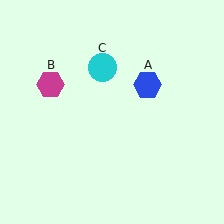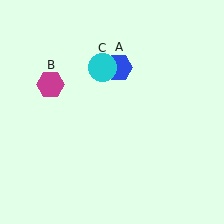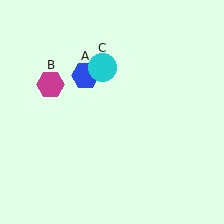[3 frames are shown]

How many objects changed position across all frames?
1 object changed position: blue hexagon (object A).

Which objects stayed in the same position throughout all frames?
Magenta hexagon (object B) and cyan circle (object C) remained stationary.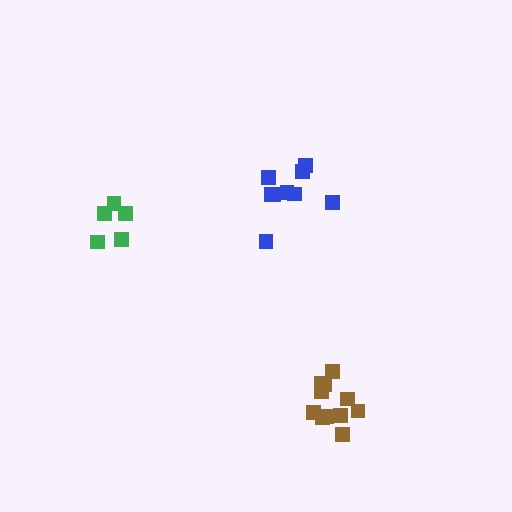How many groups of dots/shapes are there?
There are 3 groups.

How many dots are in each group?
Group 1: 11 dots, Group 2: 5 dots, Group 3: 9 dots (25 total).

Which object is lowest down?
The brown cluster is bottommost.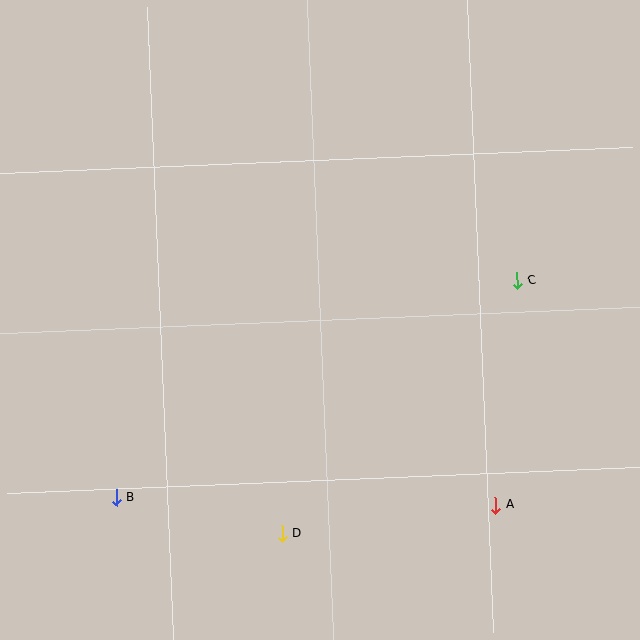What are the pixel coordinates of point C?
Point C is at (517, 281).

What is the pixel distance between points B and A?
The distance between B and A is 380 pixels.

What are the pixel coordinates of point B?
Point B is at (116, 497).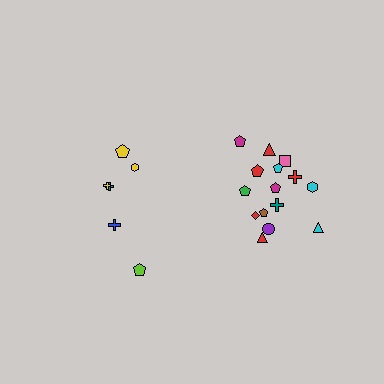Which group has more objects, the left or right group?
The right group.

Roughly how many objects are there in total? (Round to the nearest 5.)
Roughly 20 objects in total.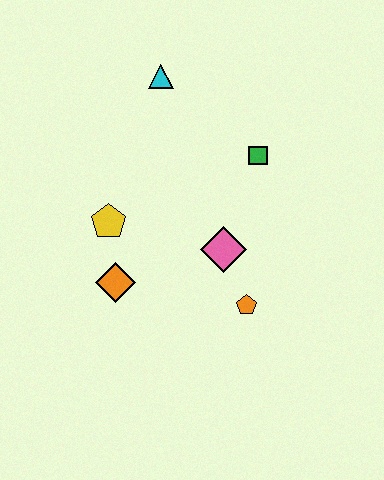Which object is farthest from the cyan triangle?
The orange pentagon is farthest from the cyan triangle.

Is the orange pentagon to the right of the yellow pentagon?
Yes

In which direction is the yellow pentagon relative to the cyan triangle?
The yellow pentagon is below the cyan triangle.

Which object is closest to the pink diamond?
The orange pentagon is closest to the pink diamond.